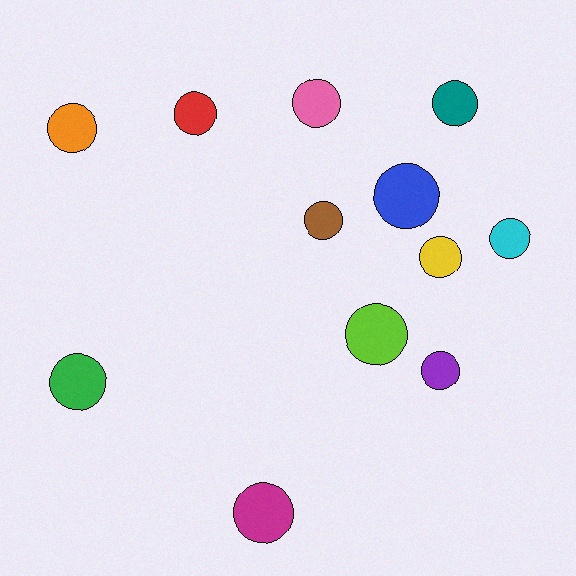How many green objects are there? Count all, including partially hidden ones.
There is 1 green object.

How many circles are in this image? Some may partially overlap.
There are 12 circles.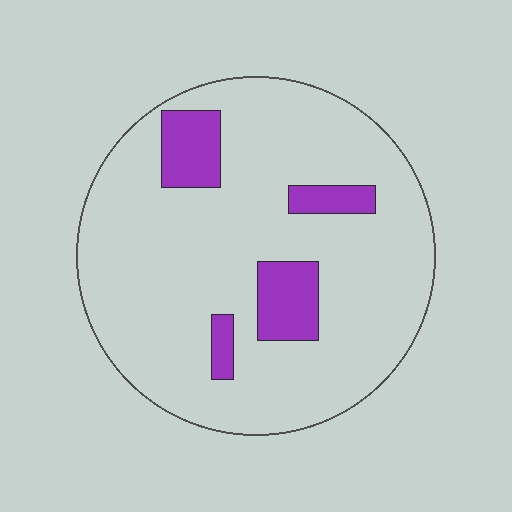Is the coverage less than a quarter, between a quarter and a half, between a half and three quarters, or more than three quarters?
Less than a quarter.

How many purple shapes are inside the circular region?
4.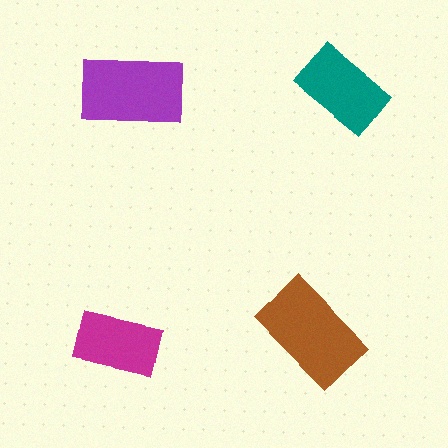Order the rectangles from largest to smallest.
the brown one, the purple one, the teal one, the magenta one.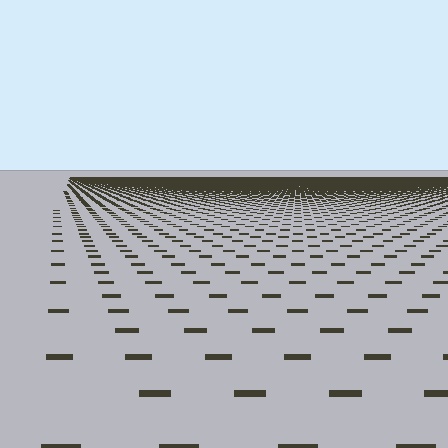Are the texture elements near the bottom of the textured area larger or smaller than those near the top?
Larger. Near the bottom, elements are closer to the viewer and appear at a bigger on-screen size.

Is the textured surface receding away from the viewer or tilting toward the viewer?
The surface is receding away from the viewer. Texture elements get smaller and denser toward the top.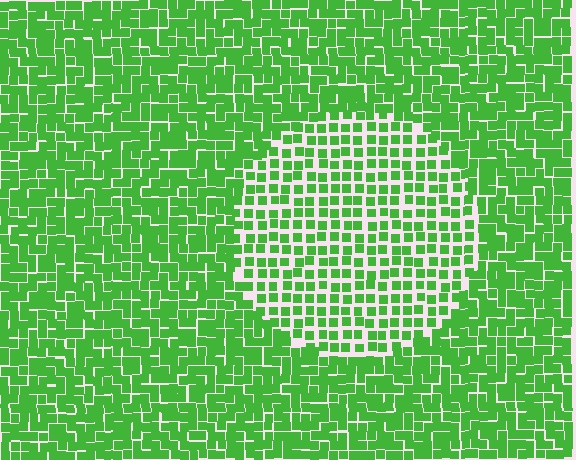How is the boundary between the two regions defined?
The boundary is defined by a change in element density (approximately 1.7x ratio). All elements are the same color, size, and shape.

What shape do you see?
I see a circle.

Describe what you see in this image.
The image contains small green elements arranged at two different densities. A circle-shaped region is visible where the elements are less densely packed than the surrounding area.